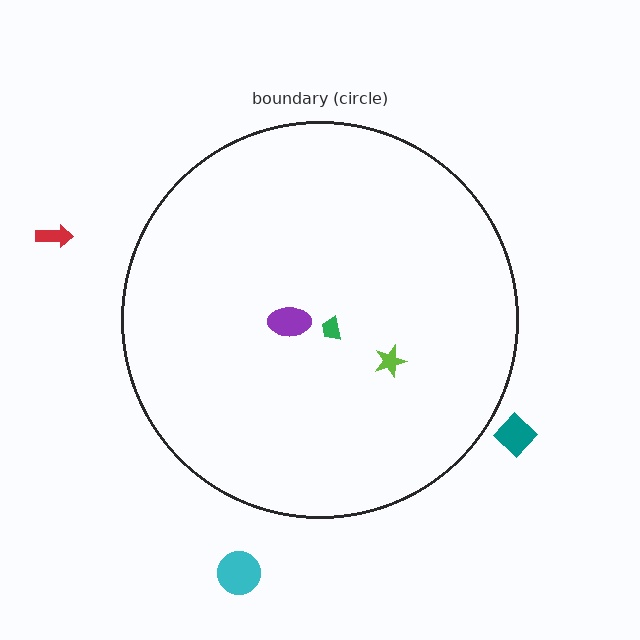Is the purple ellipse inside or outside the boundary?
Inside.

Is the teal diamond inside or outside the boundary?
Outside.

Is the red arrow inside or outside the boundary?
Outside.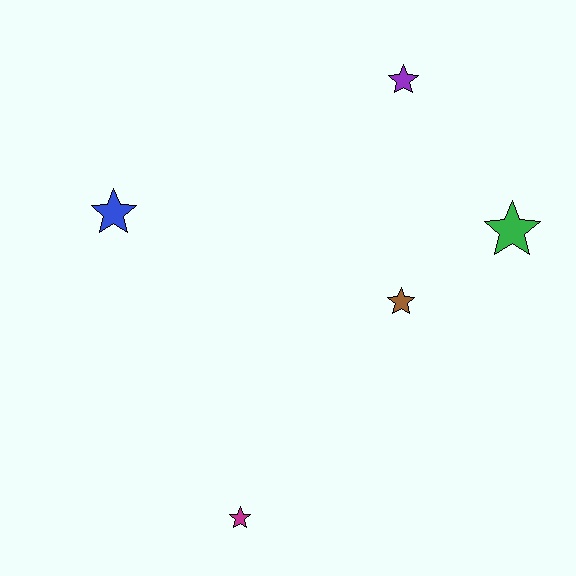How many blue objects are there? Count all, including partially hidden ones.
There is 1 blue object.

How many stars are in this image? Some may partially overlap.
There are 5 stars.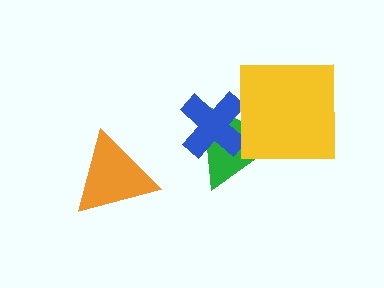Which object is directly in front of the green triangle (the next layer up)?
The blue cross is directly in front of the green triangle.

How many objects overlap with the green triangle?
2 objects overlap with the green triangle.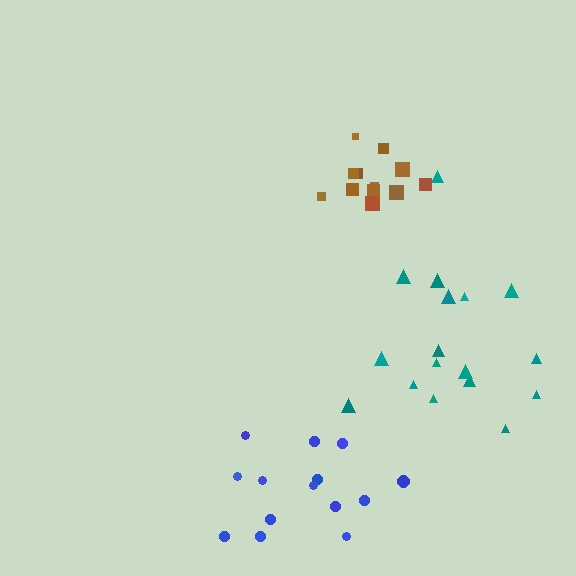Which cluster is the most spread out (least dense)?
Blue.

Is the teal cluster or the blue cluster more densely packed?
Teal.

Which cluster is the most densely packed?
Brown.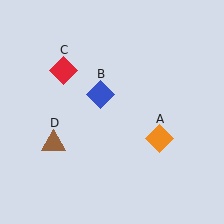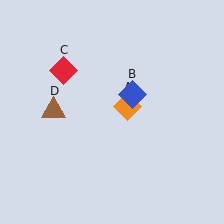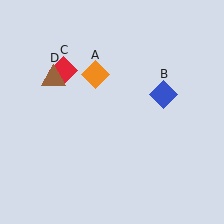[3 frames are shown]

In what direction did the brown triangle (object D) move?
The brown triangle (object D) moved up.